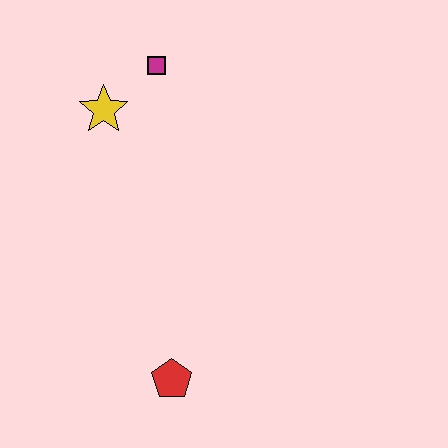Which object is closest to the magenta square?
The yellow star is closest to the magenta square.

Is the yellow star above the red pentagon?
Yes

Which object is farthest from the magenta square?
The red pentagon is farthest from the magenta square.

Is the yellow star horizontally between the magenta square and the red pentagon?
No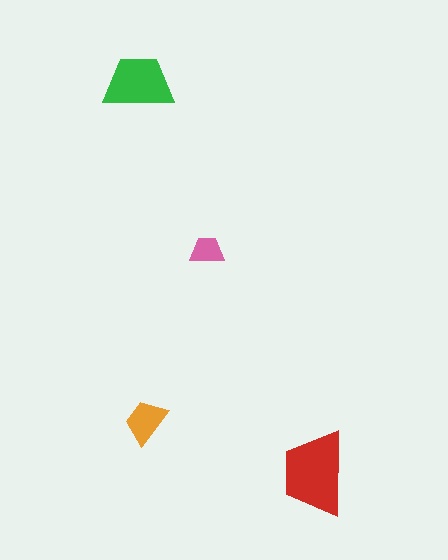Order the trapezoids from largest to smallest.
the red one, the green one, the orange one, the pink one.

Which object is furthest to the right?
The red trapezoid is rightmost.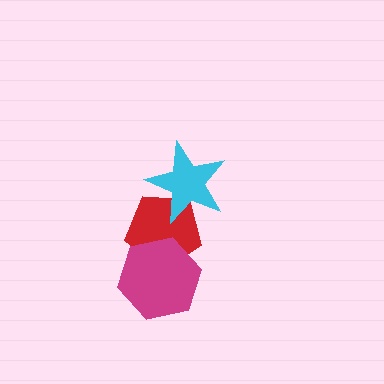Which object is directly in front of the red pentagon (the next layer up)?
The magenta hexagon is directly in front of the red pentagon.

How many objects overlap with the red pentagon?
2 objects overlap with the red pentagon.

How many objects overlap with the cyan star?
1 object overlaps with the cyan star.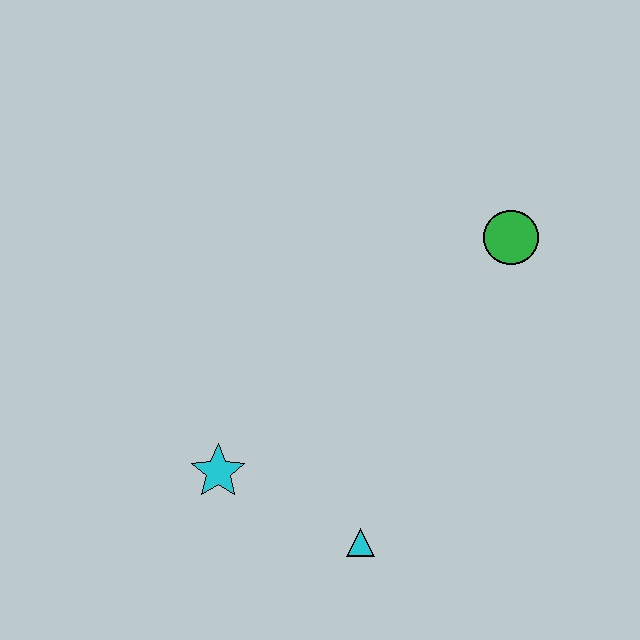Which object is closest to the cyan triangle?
The cyan star is closest to the cyan triangle.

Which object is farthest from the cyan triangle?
The green circle is farthest from the cyan triangle.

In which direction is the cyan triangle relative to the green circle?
The cyan triangle is below the green circle.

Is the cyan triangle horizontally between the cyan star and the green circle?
Yes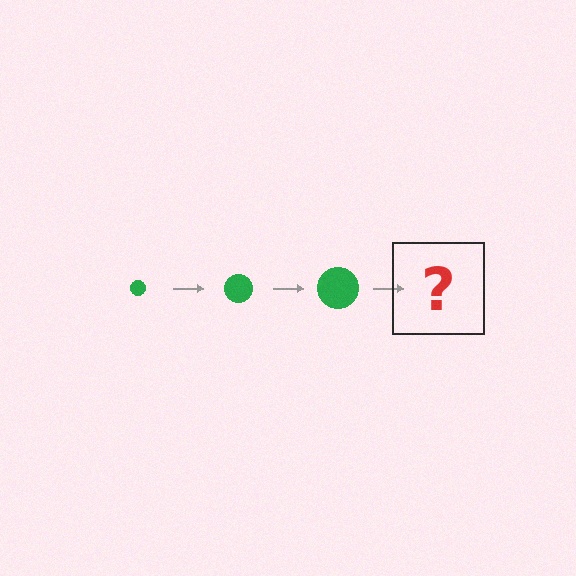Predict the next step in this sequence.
The next step is a green circle, larger than the previous one.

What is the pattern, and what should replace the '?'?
The pattern is that the circle gets progressively larger each step. The '?' should be a green circle, larger than the previous one.